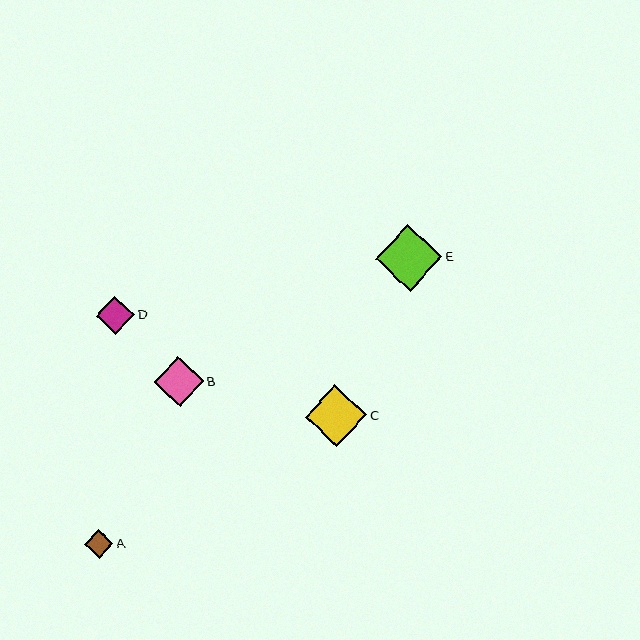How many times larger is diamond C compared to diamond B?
Diamond C is approximately 1.2 times the size of diamond B.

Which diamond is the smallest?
Diamond A is the smallest with a size of approximately 29 pixels.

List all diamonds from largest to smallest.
From largest to smallest: E, C, B, D, A.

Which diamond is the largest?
Diamond E is the largest with a size of approximately 67 pixels.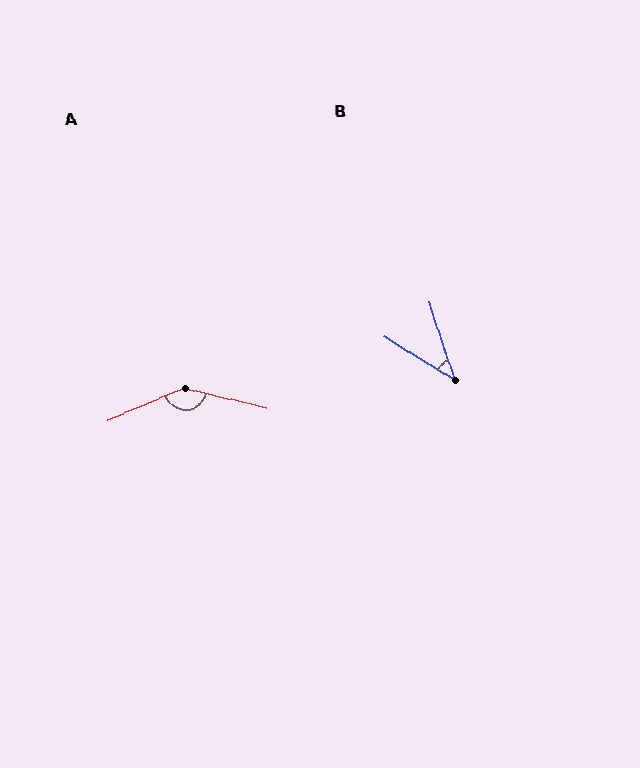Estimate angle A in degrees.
Approximately 144 degrees.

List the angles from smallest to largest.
B (40°), A (144°).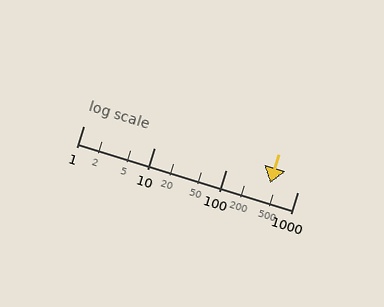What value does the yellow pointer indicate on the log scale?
The pointer indicates approximately 420.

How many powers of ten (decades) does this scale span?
The scale spans 3 decades, from 1 to 1000.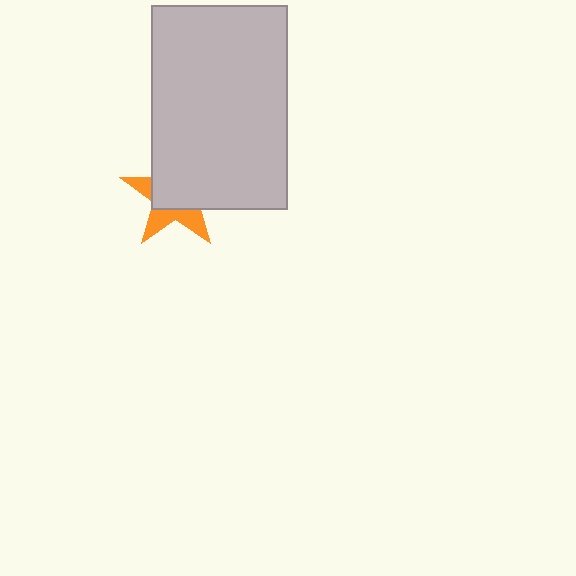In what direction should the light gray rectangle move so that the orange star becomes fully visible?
The light gray rectangle should move toward the upper-right. That is the shortest direction to clear the overlap and leave the orange star fully visible.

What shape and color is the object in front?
The object in front is a light gray rectangle.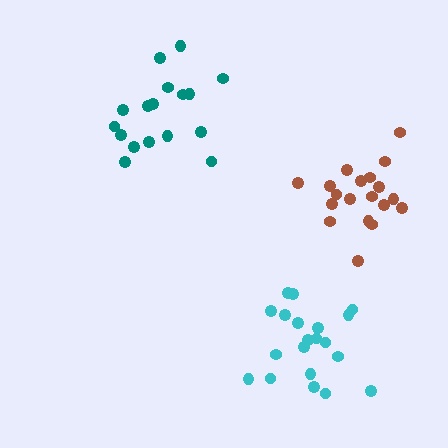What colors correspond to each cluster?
The clusters are colored: teal, brown, cyan.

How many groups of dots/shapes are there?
There are 3 groups.